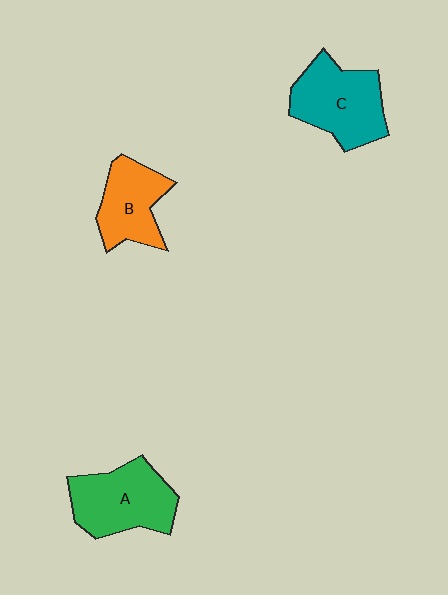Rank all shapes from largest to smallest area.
From largest to smallest: A (green), C (teal), B (orange).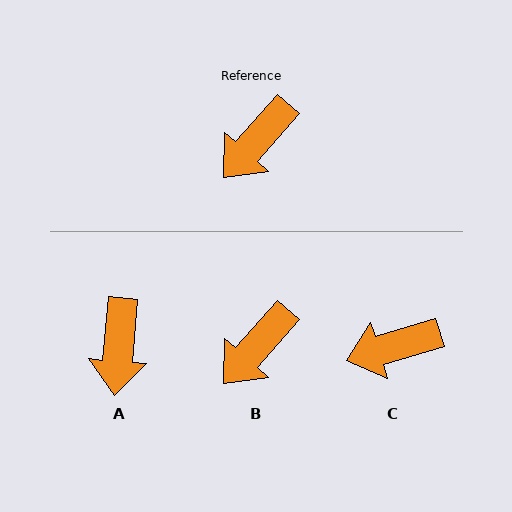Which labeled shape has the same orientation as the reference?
B.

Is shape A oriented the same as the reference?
No, it is off by about 37 degrees.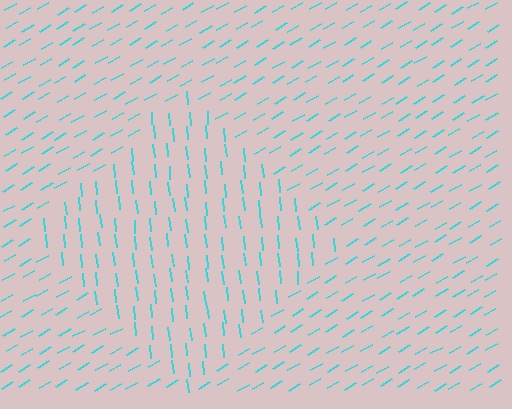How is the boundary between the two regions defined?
The boundary is defined purely by a change in line orientation (approximately 66 degrees difference). All lines are the same color and thickness.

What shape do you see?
I see a diamond.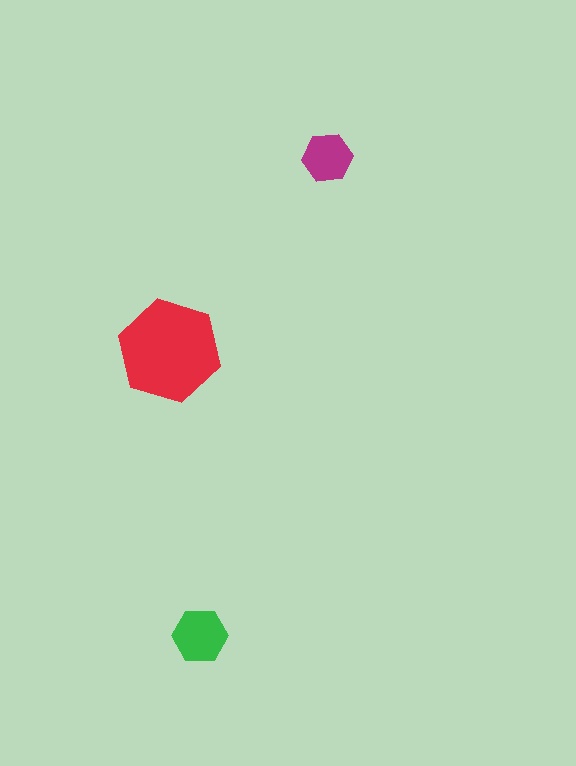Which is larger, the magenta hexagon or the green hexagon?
The green one.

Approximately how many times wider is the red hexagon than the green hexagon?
About 2 times wider.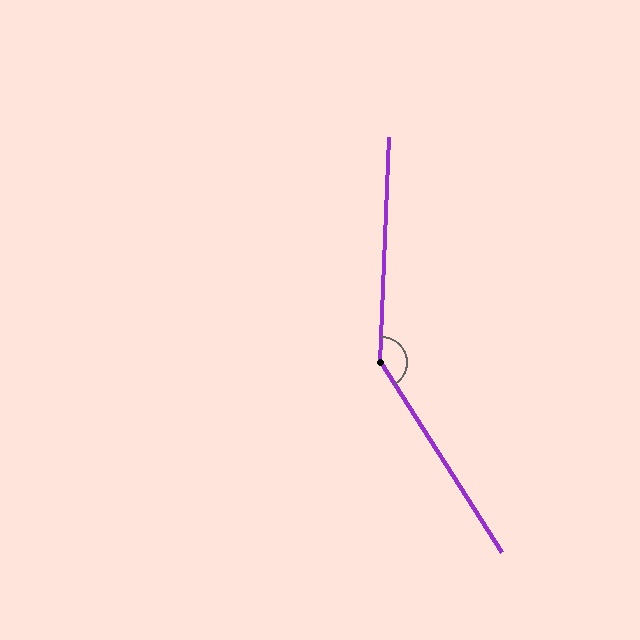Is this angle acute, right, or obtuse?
It is obtuse.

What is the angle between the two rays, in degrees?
Approximately 145 degrees.